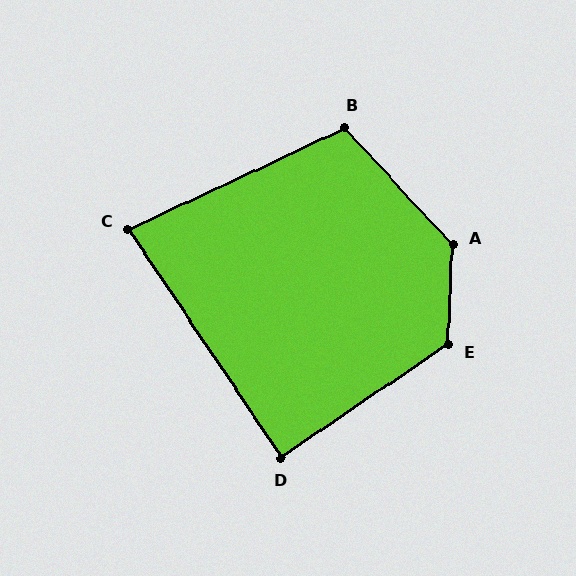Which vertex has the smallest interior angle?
C, at approximately 81 degrees.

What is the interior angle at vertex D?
Approximately 90 degrees (approximately right).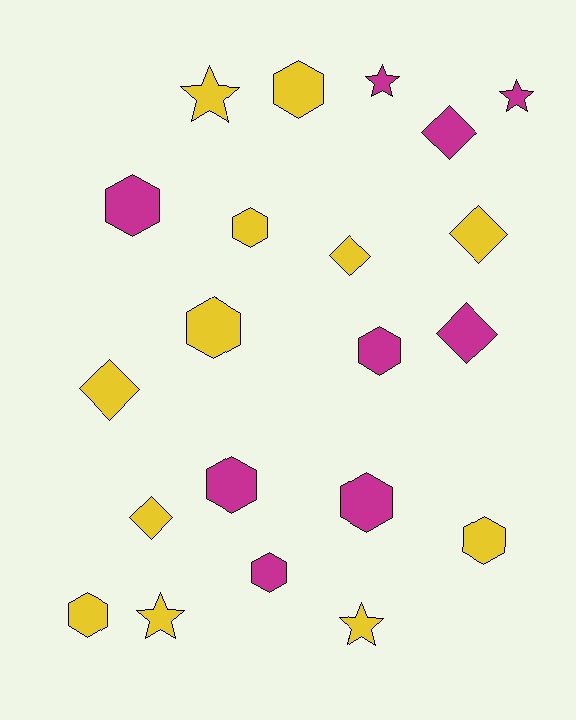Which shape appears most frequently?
Hexagon, with 10 objects.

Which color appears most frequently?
Yellow, with 12 objects.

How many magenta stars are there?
There are 2 magenta stars.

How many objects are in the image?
There are 21 objects.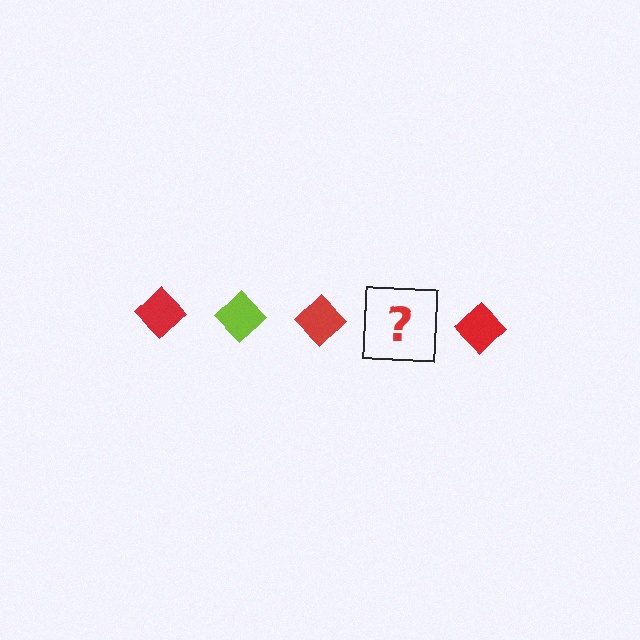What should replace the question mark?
The question mark should be replaced with a lime diamond.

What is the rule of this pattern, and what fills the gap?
The rule is that the pattern cycles through red, lime diamonds. The gap should be filled with a lime diamond.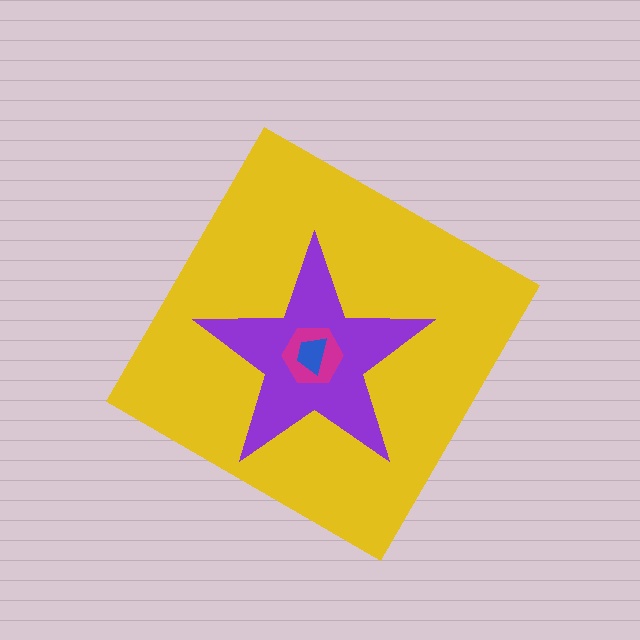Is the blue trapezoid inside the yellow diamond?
Yes.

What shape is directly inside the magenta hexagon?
The blue trapezoid.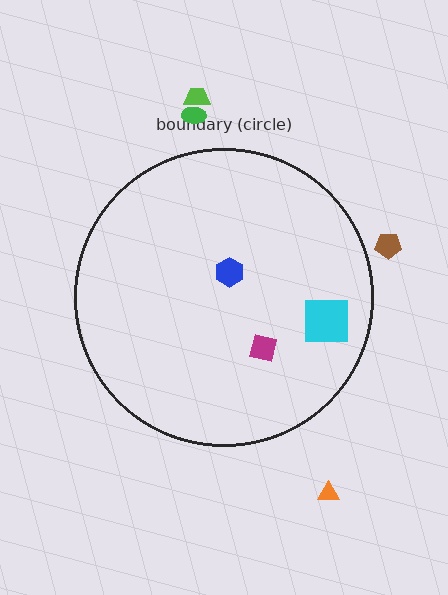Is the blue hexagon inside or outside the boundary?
Inside.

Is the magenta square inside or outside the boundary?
Inside.